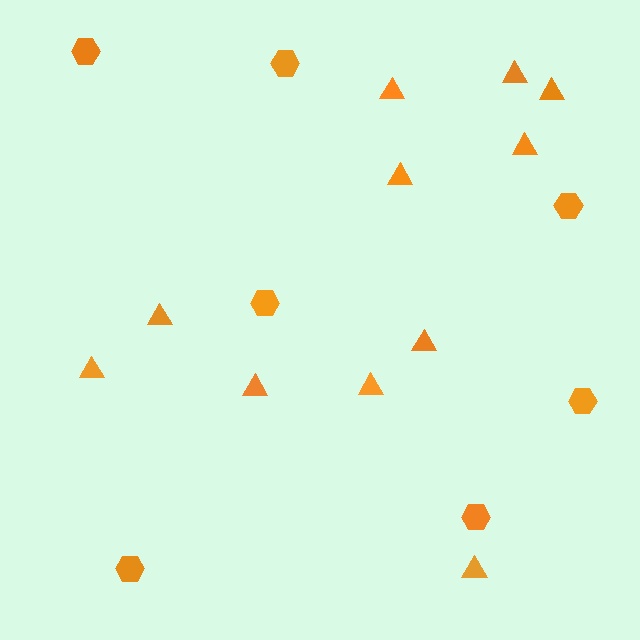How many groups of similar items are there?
There are 2 groups: one group of hexagons (7) and one group of triangles (11).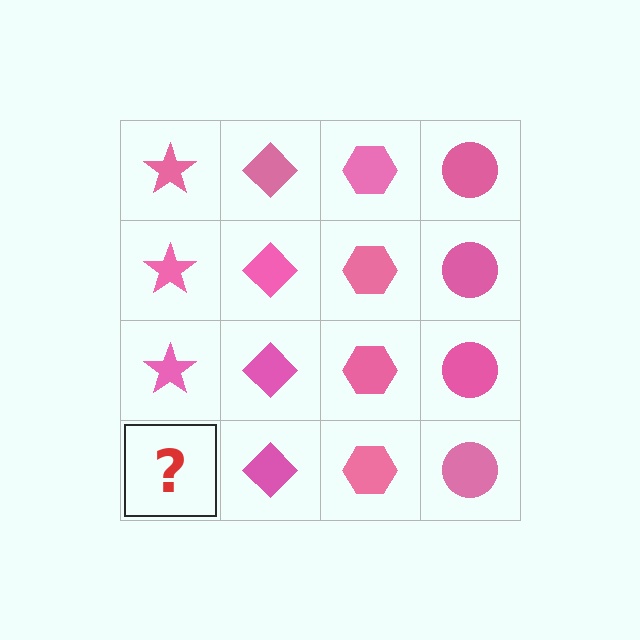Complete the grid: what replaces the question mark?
The question mark should be replaced with a pink star.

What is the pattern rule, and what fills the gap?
The rule is that each column has a consistent shape. The gap should be filled with a pink star.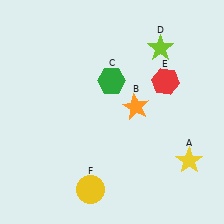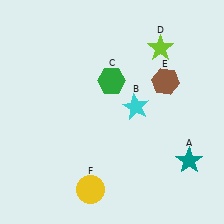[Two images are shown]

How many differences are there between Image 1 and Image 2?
There are 3 differences between the two images.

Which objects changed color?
A changed from yellow to teal. B changed from orange to cyan. E changed from red to brown.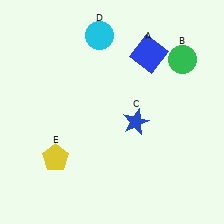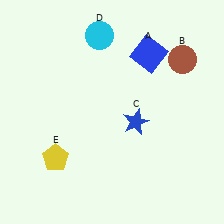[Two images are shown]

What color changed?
The circle (B) changed from green in Image 1 to brown in Image 2.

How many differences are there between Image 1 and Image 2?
There is 1 difference between the two images.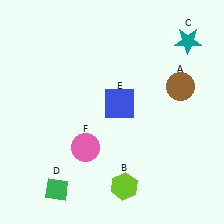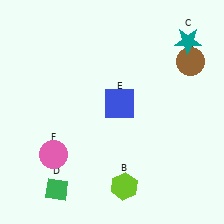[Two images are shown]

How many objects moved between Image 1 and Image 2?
2 objects moved between the two images.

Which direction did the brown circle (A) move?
The brown circle (A) moved up.